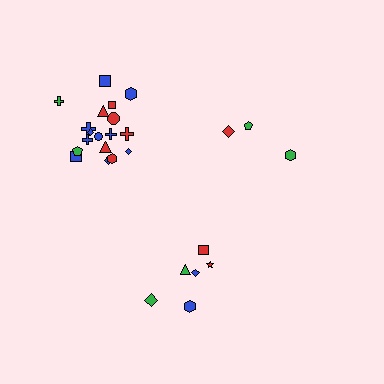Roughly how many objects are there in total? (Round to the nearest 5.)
Roughly 25 objects in total.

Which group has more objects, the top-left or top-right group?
The top-left group.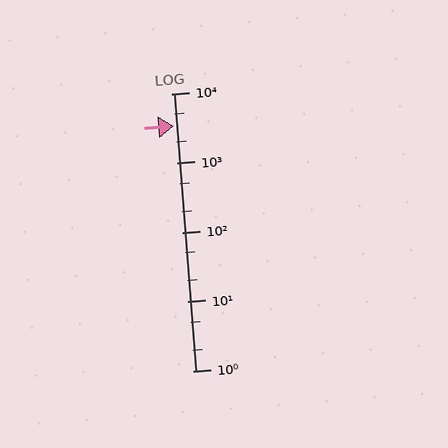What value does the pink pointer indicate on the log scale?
The pointer indicates approximately 3400.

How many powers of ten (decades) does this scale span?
The scale spans 4 decades, from 1 to 10000.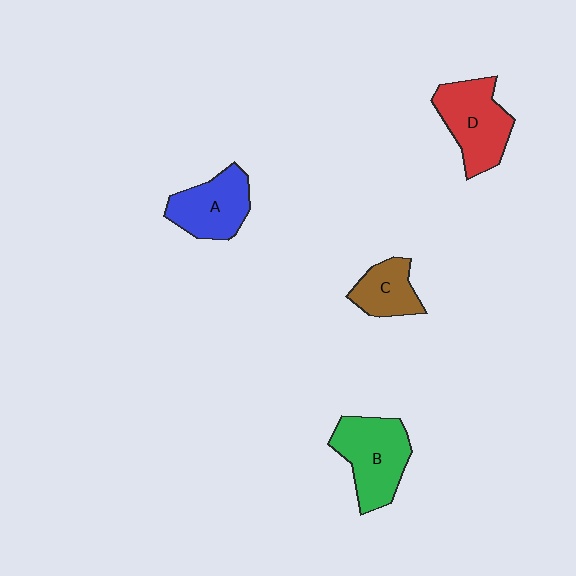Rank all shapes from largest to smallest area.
From largest to smallest: B (green), D (red), A (blue), C (brown).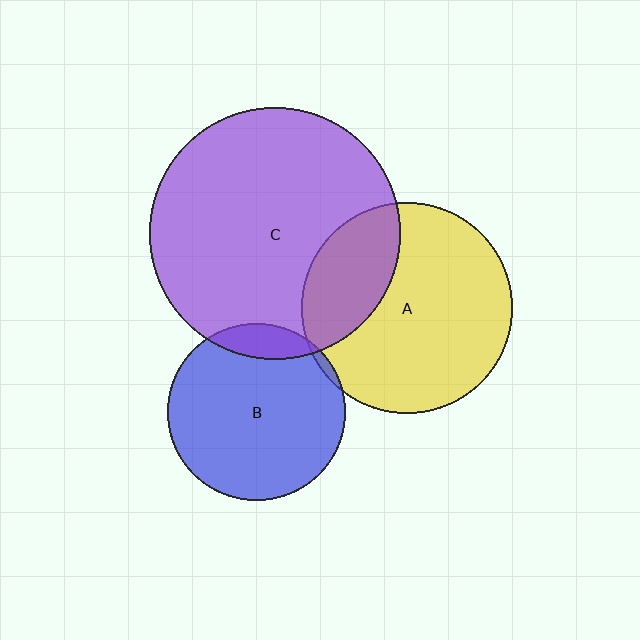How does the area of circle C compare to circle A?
Approximately 1.4 times.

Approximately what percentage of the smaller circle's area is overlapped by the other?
Approximately 10%.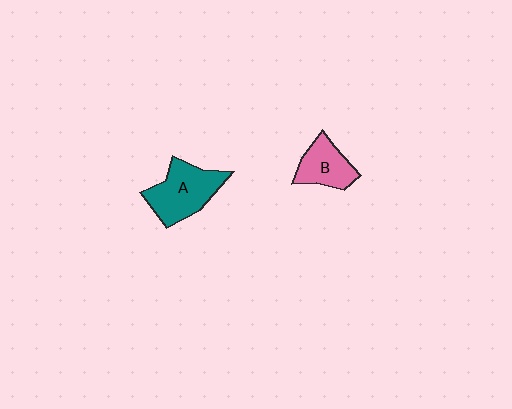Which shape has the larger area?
Shape A (teal).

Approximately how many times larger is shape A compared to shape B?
Approximately 1.5 times.